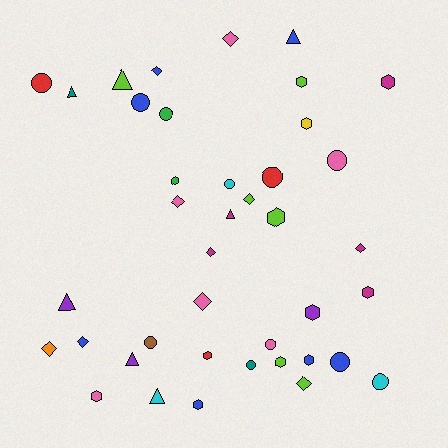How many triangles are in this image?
There are 7 triangles.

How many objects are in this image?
There are 40 objects.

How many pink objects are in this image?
There are 6 pink objects.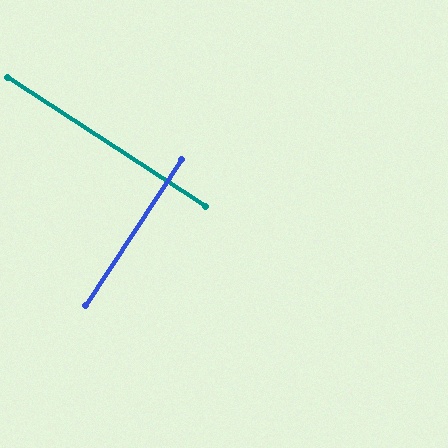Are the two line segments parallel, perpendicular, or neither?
Perpendicular — they meet at approximately 90°.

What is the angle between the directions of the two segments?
Approximately 90 degrees.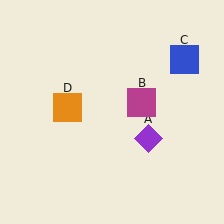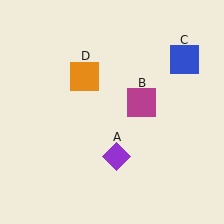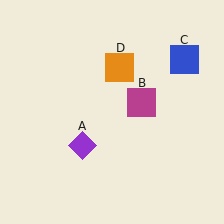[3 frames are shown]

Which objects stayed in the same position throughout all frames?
Magenta square (object B) and blue square (object C) remained stationary.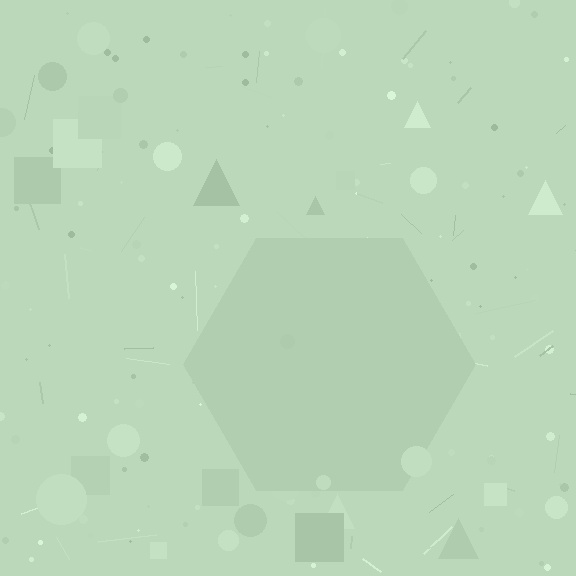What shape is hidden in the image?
A hexagon is hidden in the image.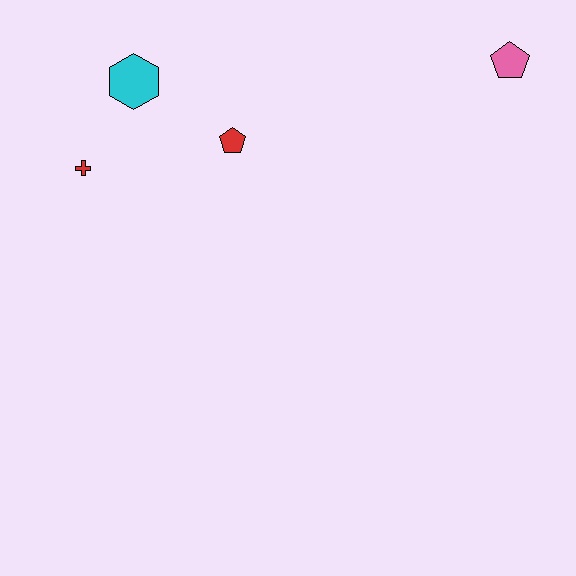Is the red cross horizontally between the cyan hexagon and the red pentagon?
No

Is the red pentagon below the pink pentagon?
Yes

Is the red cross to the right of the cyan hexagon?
No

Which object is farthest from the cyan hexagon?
The pink pentagon is farthest from the cyan hexagon.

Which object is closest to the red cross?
The cyan hexagon is closest to the red cross.